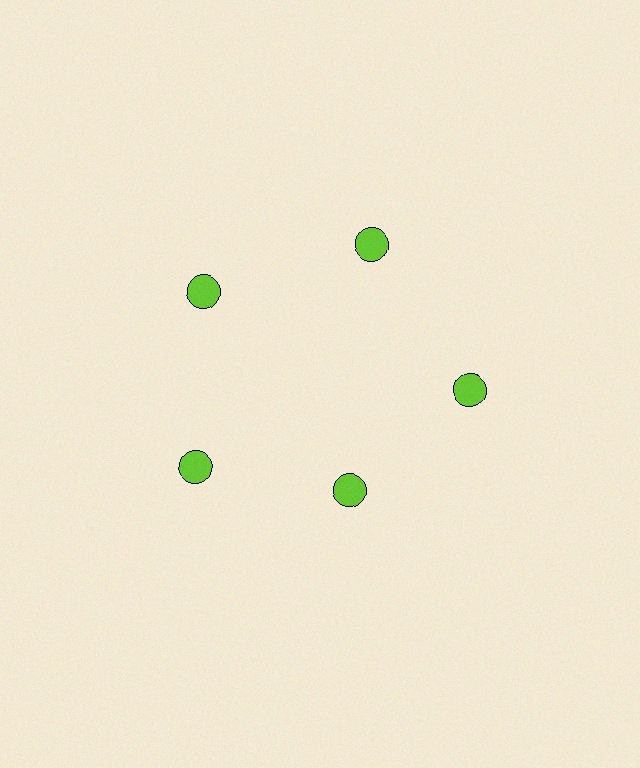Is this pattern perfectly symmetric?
No. The 5 lime circles are arranged in a ring, but one element near the 5 o'clock position is pulled inward toward the center, breaking the 5-fold rotational symmetry.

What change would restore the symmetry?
The symmetry would be restored by moving it outward, back onto the ring so that all 5 circles sit at equal angles and equal distance from the center.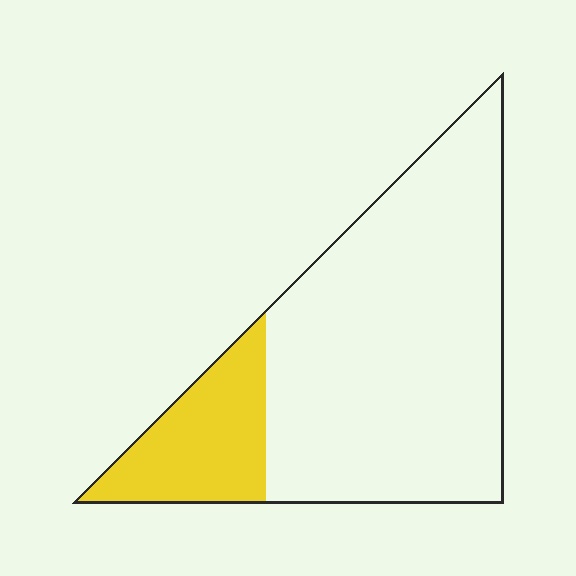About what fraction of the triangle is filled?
About one fifth (1/5).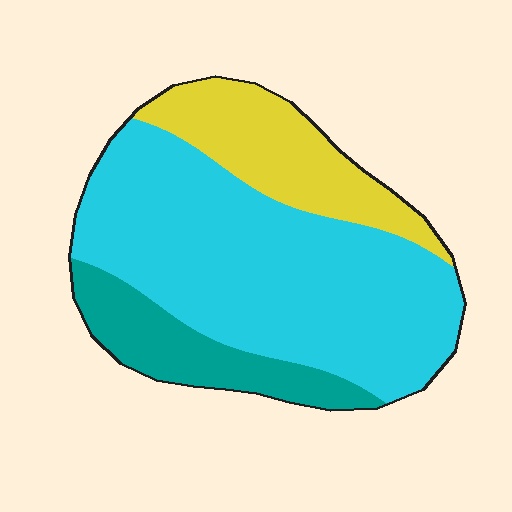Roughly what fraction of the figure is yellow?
Yellow covers 21% of the figure.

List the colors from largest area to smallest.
From largest to smallest: cyan, yellow, teal.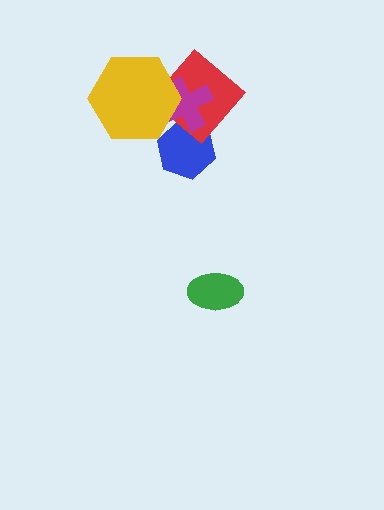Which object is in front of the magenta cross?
The yellow hexagon is in front of the magenta cross.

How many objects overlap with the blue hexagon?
2 objects overlap with the blue hexagon.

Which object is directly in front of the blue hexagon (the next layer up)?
The red diamond is directly in front of the blue hexagon.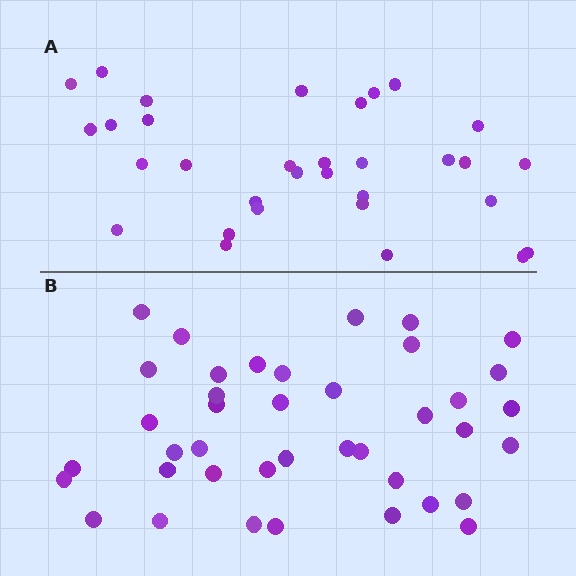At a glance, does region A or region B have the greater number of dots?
Region B (the bottom region) has more dots.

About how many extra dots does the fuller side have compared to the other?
Region B has roughly 8 or so more dots than region A.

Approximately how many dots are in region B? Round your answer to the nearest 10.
About 40 dots.